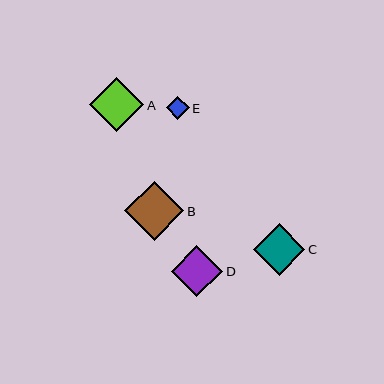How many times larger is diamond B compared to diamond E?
Diamond B is approximately 2.6 times the size of diamond E.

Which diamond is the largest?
Diamond B is the largest with a size of approximately 59 pixels.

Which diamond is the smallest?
Diamond E is the smallest with a size of approximately 23 pixels.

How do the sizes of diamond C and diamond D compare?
Diamond C and diamond D are approximately the same size.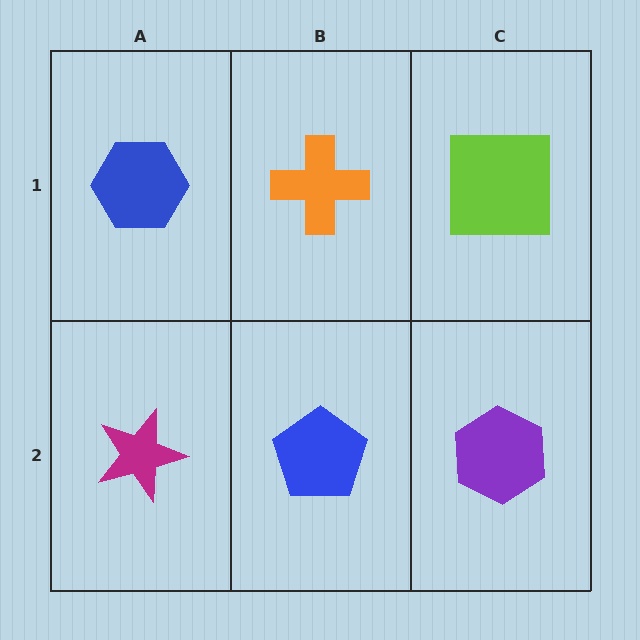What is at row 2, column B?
A blue pentagon.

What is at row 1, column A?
A blue hexagon.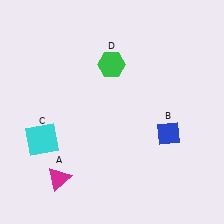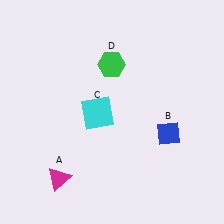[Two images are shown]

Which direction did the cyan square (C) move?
The cyan square (C) moved right.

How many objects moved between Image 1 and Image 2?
1 object moved between the two images.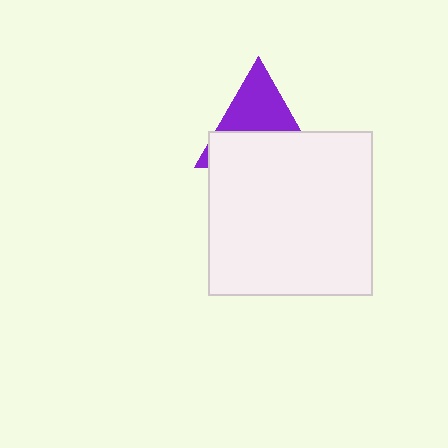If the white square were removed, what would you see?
You would see the complete purple triangle.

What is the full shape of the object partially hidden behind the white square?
The partially hidden object is a purple triangle.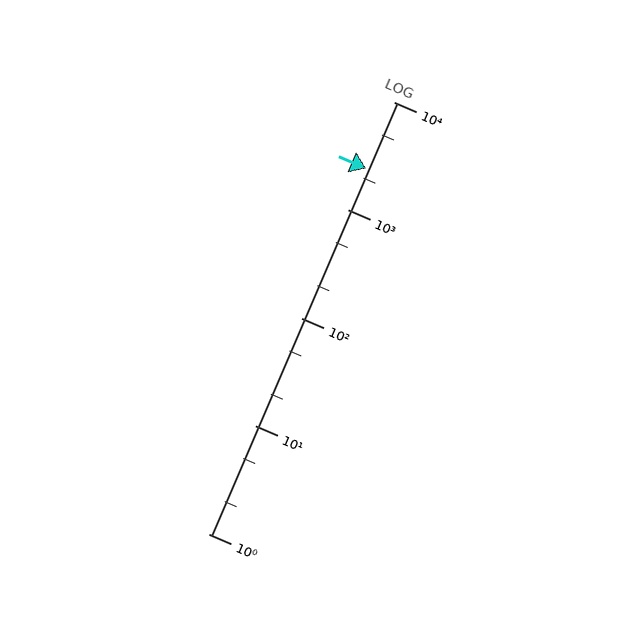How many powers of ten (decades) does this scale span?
The scale spans 4 decades, from 1 to 10000.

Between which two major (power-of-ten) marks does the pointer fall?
The pointer is between 1000 and 10000.